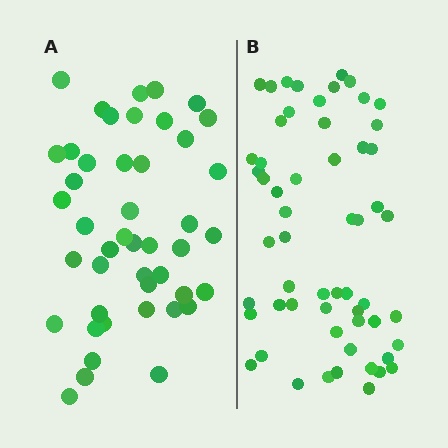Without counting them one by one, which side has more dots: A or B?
Region B (the right region) has more dots.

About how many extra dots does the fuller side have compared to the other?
Region B has roughly 12 or so more dots than region A.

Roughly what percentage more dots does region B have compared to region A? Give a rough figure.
About 25% more.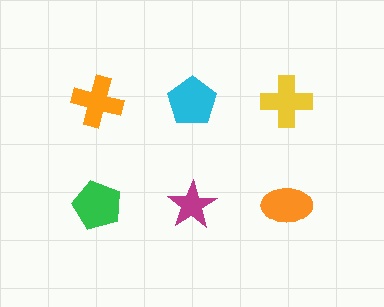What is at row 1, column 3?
A yellow cross.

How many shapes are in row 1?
3 shapes.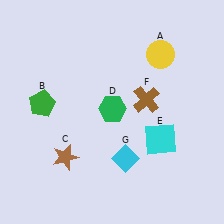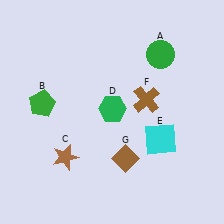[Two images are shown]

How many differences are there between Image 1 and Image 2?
There are 2 differences between the two images.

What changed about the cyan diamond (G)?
In Image 1, G is cyan. In Image 2, it changed to brown.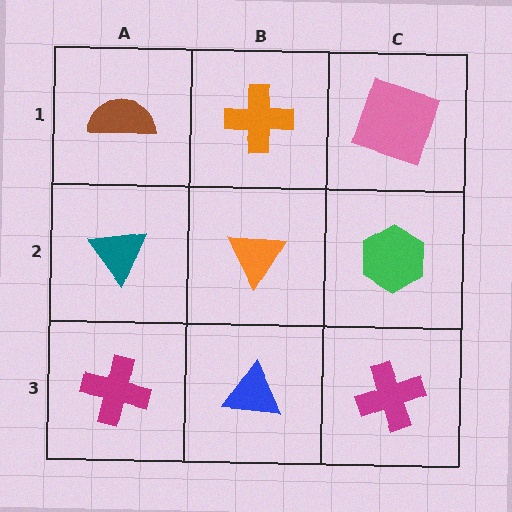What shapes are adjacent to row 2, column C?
A pink square (row 1, column C), a magenta cross (row 3, column C), an orange triangle (row 2, column B).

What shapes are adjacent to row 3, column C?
A green hexagon (row 2, column C), a blue triangle (row 3, column B).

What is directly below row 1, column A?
A teal triangle.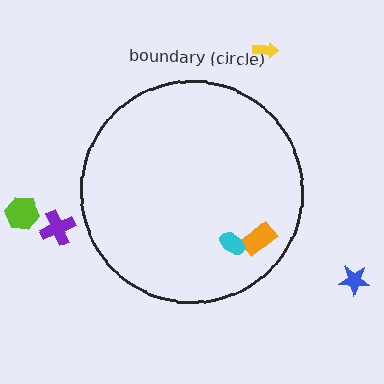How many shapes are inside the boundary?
2 inside, 4 outside.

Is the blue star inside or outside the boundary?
Outside.